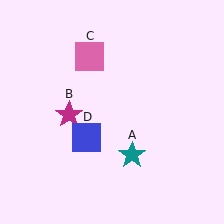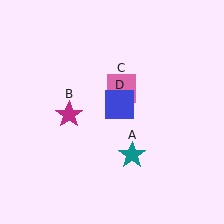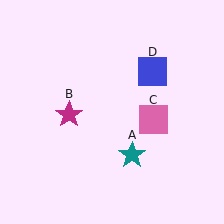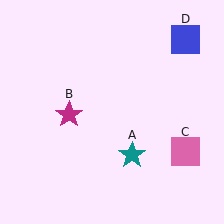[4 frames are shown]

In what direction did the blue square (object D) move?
The blue square (object D) moved up and to the right.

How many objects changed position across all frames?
2 objects changed position: pink square (object C), blue square (object D).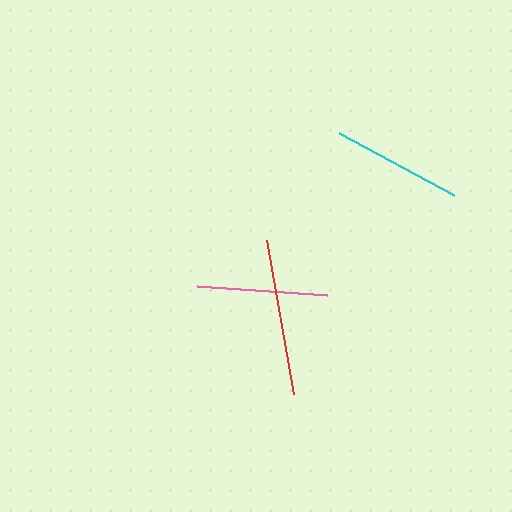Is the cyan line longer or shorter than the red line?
The red line is longer than the cyan line.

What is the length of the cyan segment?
The cyan segment is approximately 130 pixels long.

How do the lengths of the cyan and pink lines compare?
The cyan and pink lines are approximately the same length.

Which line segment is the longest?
The red line is the longest at approximately 156 pixels.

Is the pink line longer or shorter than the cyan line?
The cyan line is longer than the pink line.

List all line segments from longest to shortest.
From longest to shortest: red, cyan, pink.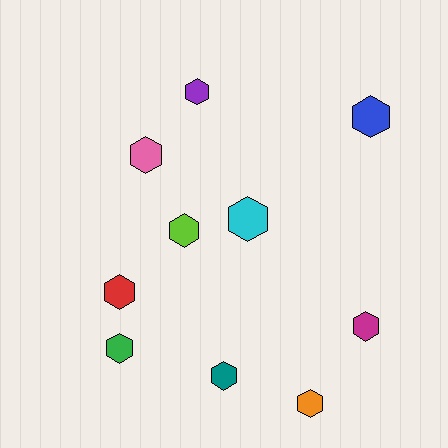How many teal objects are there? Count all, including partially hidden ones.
There is 1 teal object.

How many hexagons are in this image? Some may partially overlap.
There are 10 hexagons.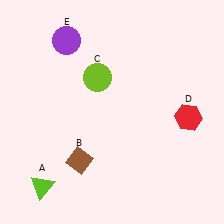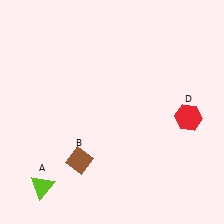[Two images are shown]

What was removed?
The lime circle (C), the purple circle (E) were removed in Image 2.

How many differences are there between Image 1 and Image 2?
There are 2 differences between the two images.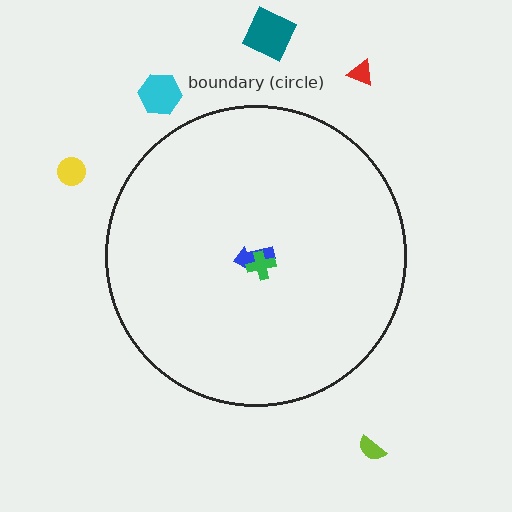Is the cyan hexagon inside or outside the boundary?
Outside.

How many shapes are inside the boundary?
2 inside, 5 outside.